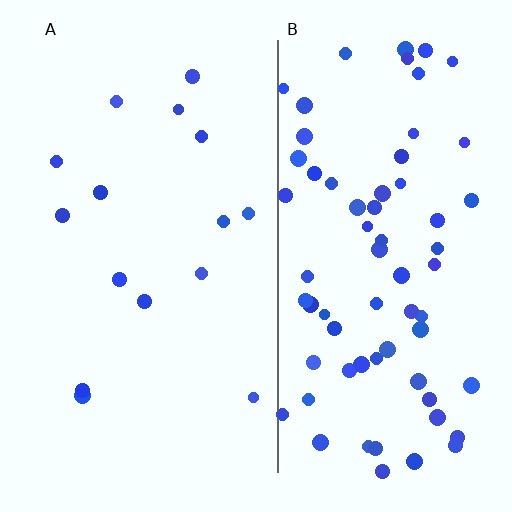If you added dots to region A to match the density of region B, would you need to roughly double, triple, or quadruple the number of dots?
Approximately quadruple.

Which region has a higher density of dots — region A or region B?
B (the right).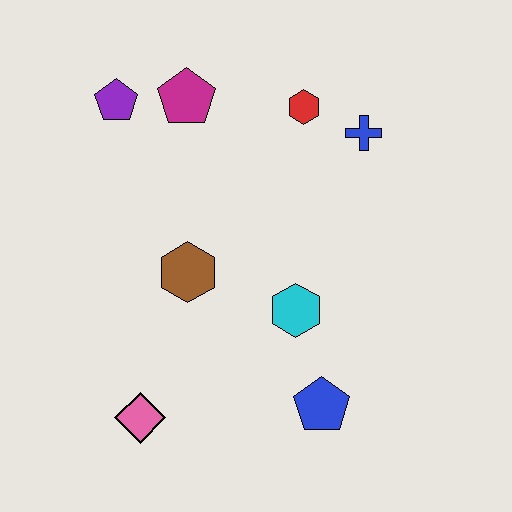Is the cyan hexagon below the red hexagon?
Yes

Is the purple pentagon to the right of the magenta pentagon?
No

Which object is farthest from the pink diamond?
The blue cross is farthest from the pink diamond.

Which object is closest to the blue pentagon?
The cyan hexagon is closest to the blue pentagon.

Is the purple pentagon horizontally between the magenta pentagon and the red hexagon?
No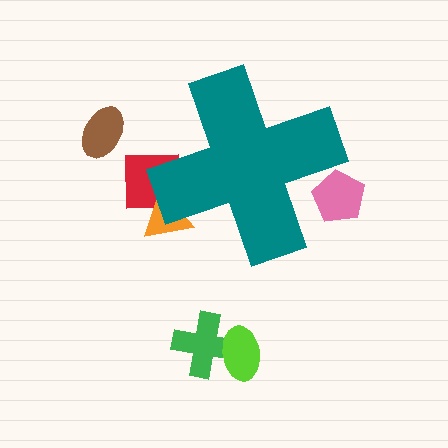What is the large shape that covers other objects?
A teal cross.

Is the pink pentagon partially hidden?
Yes, the pink pentagon is partially hidden behind the teal cross.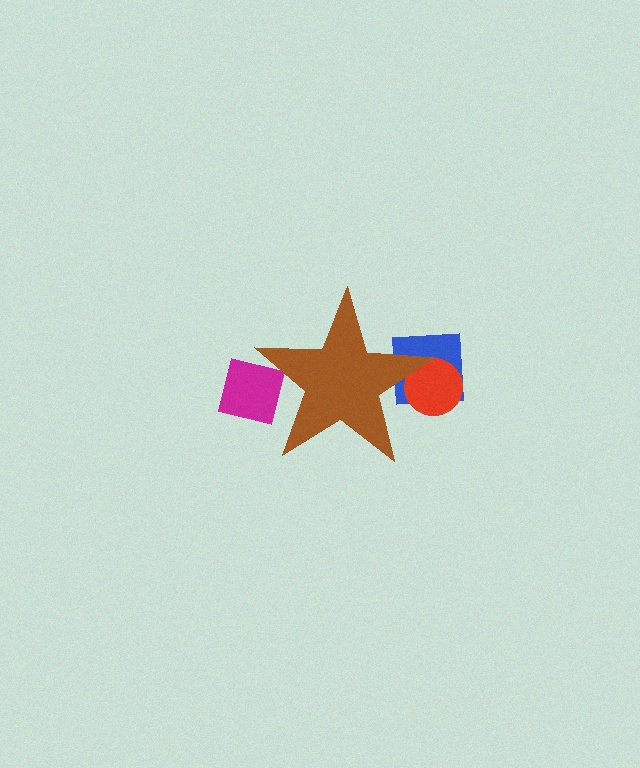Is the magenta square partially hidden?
Yes, the magenta square is partially hidden behind the brown star.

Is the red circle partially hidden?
Yes, the red circle is partially hidden behind the brown star.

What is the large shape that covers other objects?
A brown star.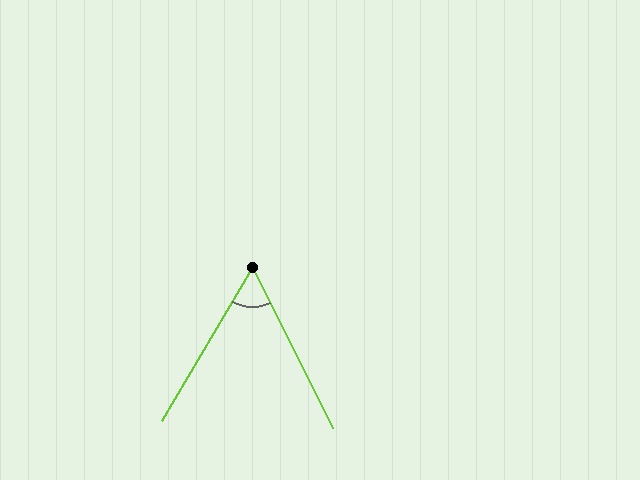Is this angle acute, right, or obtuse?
It is acute.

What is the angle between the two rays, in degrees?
Approximately 57 degrees.